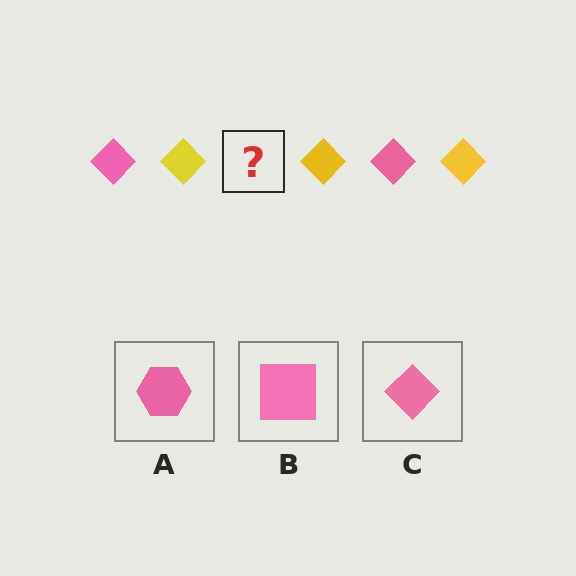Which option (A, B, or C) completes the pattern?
C.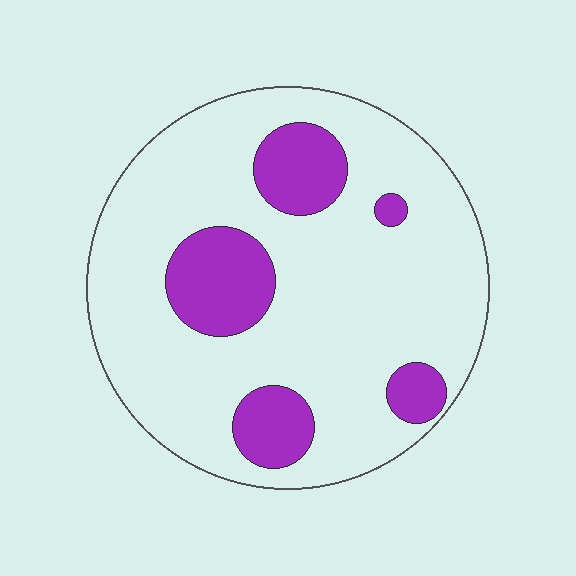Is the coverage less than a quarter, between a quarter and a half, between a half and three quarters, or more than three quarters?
Less than a quarter.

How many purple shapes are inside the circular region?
5.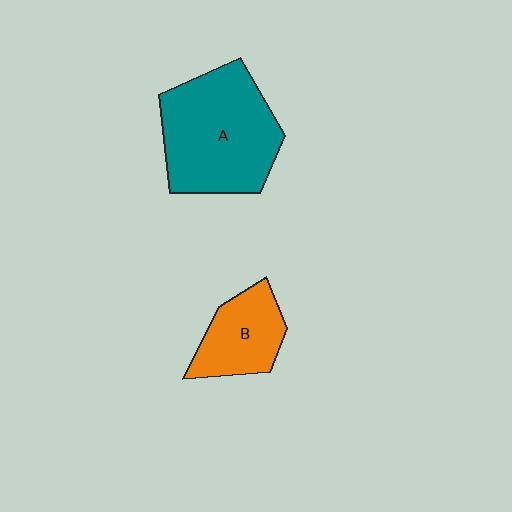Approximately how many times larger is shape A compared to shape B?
Approximately 2.0 times.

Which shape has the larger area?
Shape A (teal).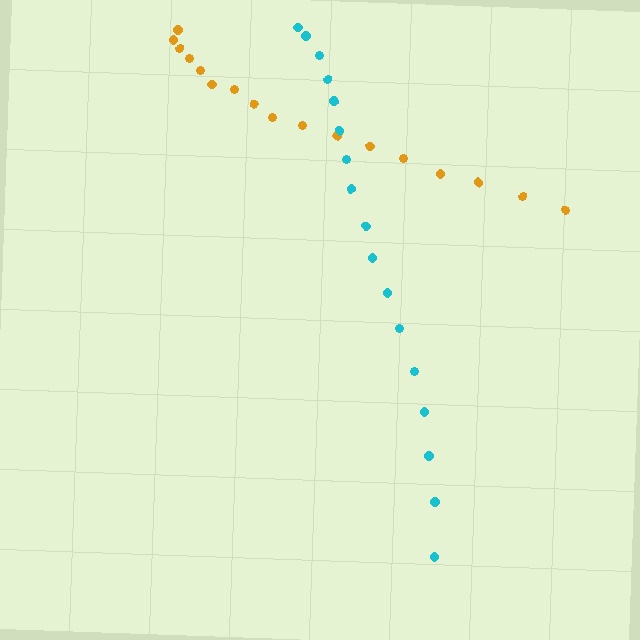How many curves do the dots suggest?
There are 2 distinct paths.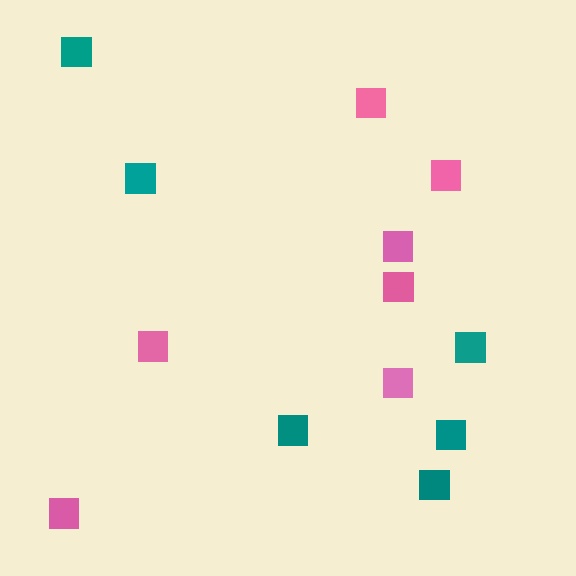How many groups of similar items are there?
There are 2 groups: one group of pink squares (7) and one group of teal squares (6).